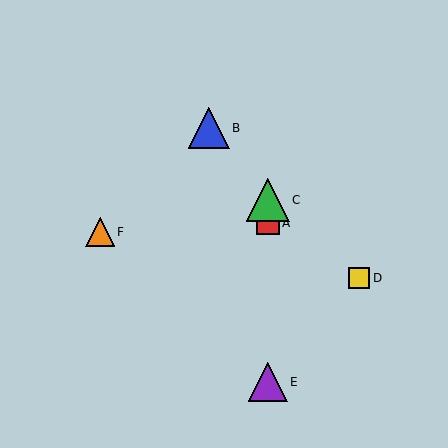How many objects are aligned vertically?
3 objects (A, C, E) are aligned vertically.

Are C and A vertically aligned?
Yes, both are at x≈268.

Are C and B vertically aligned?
No, C is at x≈268 and B is at x≈209.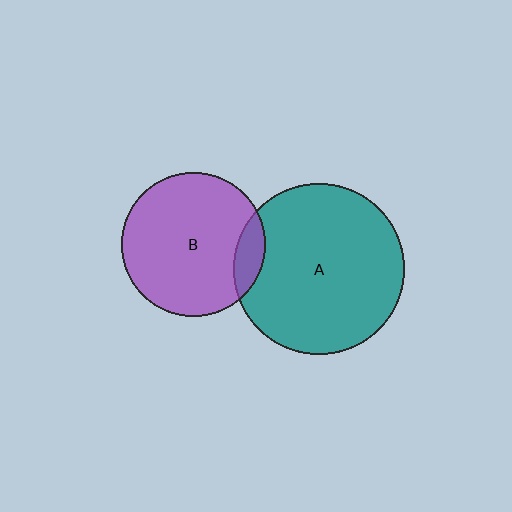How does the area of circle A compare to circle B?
Approximately 1.4 times.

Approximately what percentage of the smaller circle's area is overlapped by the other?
Approximately 10%.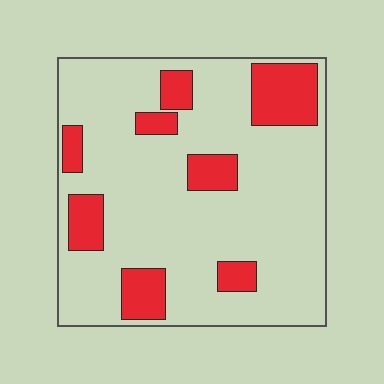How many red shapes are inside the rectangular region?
8.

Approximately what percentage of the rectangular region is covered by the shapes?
Approximately 20%.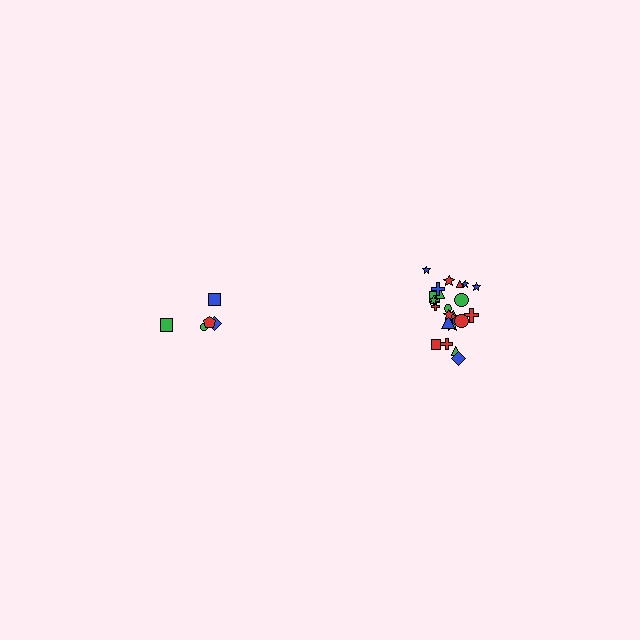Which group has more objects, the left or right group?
The right group.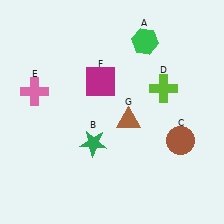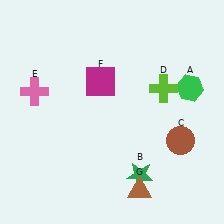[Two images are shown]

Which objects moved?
The objects that moved are: the green hexagon (A), the green star (B), the brown triangle (G).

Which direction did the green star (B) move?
The green star (B) moved right.